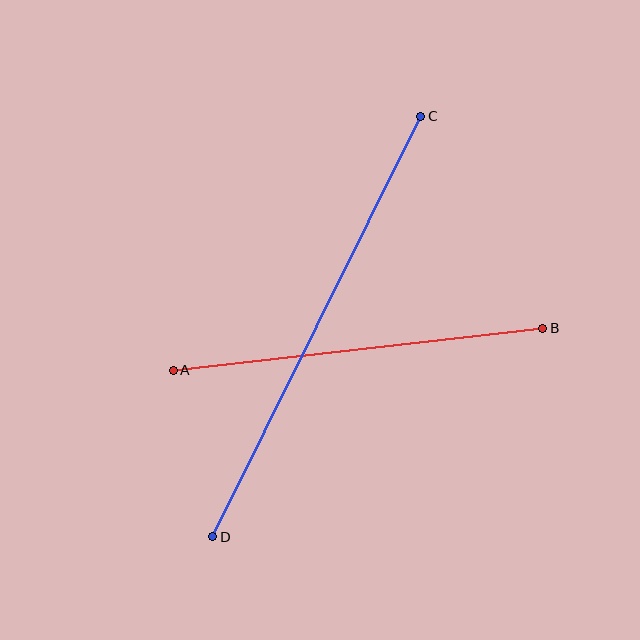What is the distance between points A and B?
The distance is approximately 372 pixels.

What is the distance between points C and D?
The distance is approximately 469 pixels.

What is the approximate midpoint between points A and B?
The midpoint is at approximately (358, 349) pixels.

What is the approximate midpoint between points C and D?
The midpoint is at approximately (317, 326) pixels.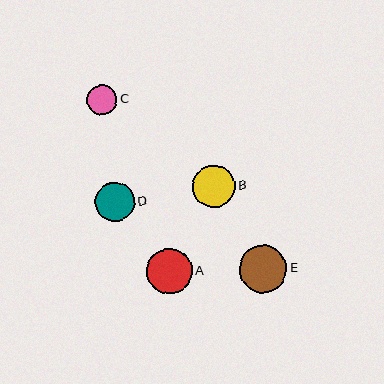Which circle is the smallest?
Circle C is the smallest with a size of approximately 30 pixels.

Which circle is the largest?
Circle E is the largest with a size of approximately 47 pixels.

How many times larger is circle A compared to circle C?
Circle A is approximately 1.5 times the size of circle C.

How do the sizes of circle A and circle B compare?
Circle A and circle B are approximately the same size.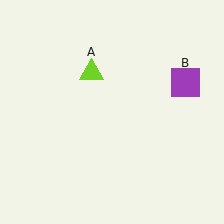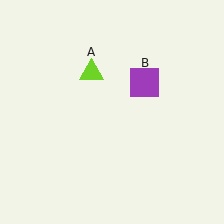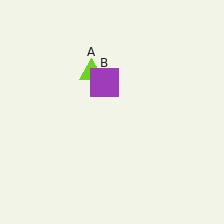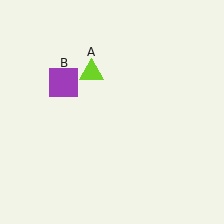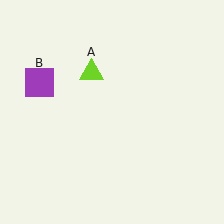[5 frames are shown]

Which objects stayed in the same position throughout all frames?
Lime triangle (object A) remained stationary.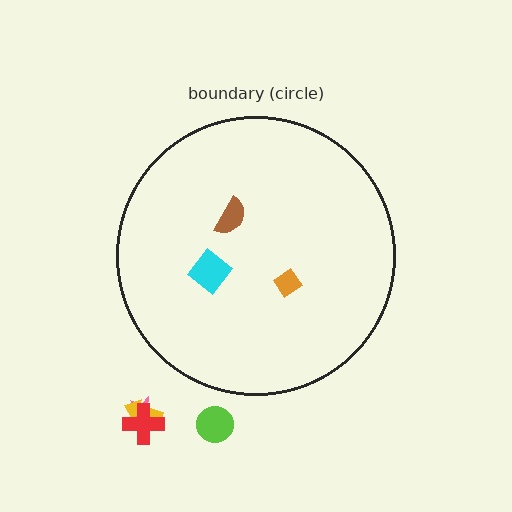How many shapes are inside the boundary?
3 inside, 4 outside.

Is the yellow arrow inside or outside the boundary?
Outside.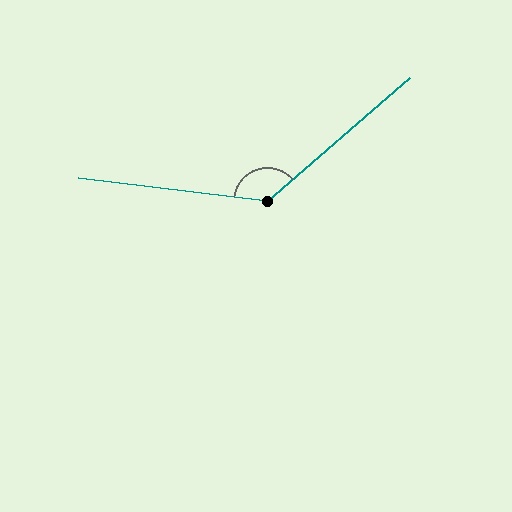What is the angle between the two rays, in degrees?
Approximately 132 degrees.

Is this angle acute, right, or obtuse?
It is obtuse.